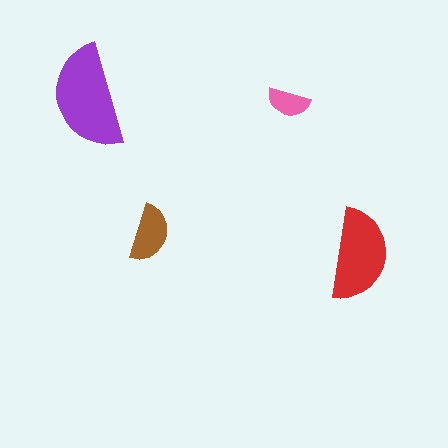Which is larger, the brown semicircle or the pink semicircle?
The brown one.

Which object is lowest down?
The red semicircle is bottommost.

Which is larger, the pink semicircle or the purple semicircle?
The purple one.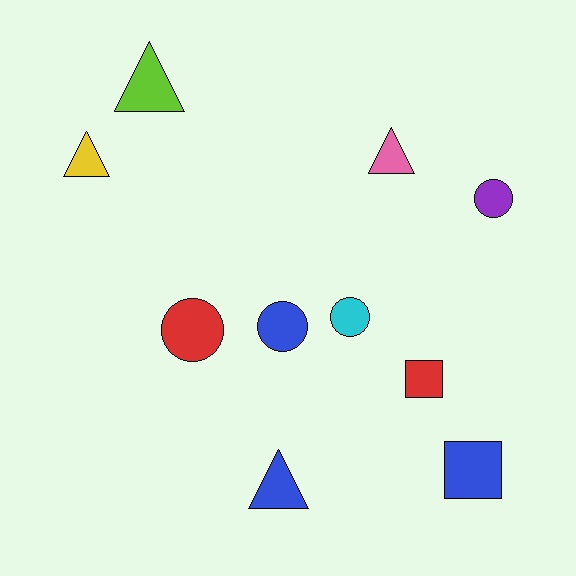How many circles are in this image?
There are 4 circles.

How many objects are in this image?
There are 10 objects.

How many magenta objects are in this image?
There are no magenta objects.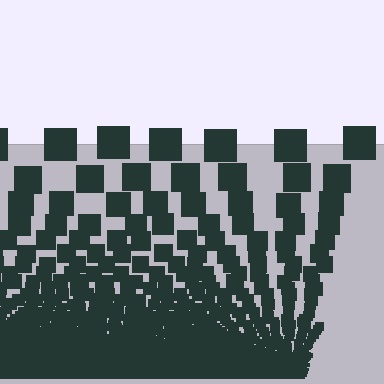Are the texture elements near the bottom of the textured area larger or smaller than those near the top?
Smaller. The gradient is inverted — elements near the bottom are smaller and denser.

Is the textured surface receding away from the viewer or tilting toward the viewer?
The surface appears to tilt toward the viewer. Texture elements get larger and sparser toward the top.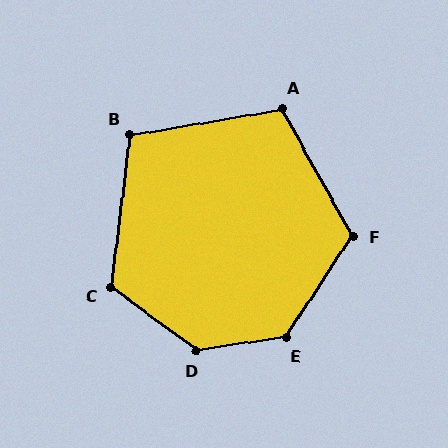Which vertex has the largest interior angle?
D, at approximately 135 degrees.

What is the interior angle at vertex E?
Approximately 131 degrees (obtuse).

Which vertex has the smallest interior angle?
B, at approximately 107 degrees.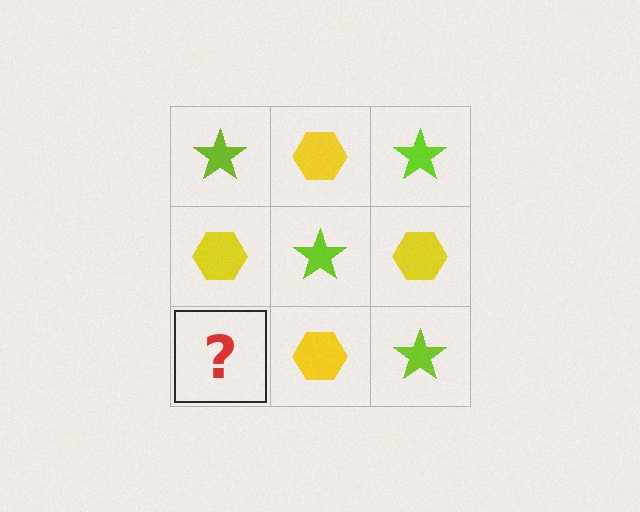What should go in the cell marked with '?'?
The missing cell should contain a lime star.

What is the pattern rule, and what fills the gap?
The rule is that it alternates lime star and yellow hexagon in a checkerboard pattern. The gap should be filled with a lime star.